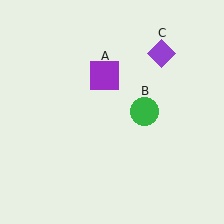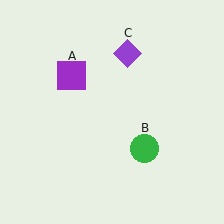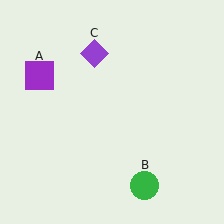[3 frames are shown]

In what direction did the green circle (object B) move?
The green circle (object B) moved down.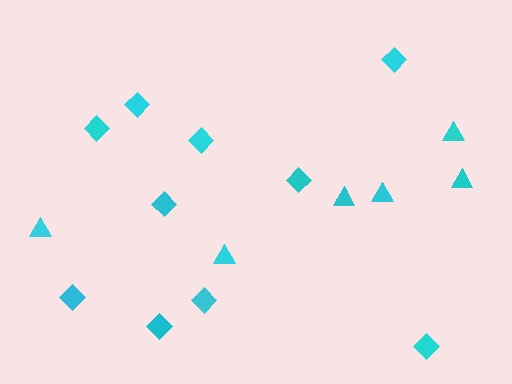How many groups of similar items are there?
There are 2 groups: one group of diamonds (10) and one group of triangles (6).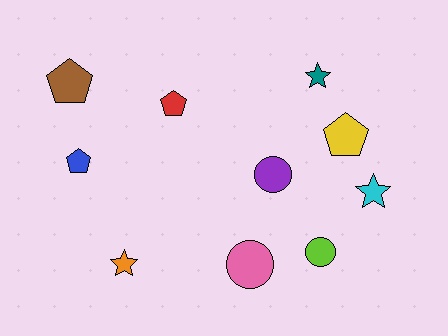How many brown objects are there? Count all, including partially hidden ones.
There is 1 brown object.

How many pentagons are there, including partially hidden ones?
There are 4 pentagons.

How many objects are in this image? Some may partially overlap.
There are 10 objects.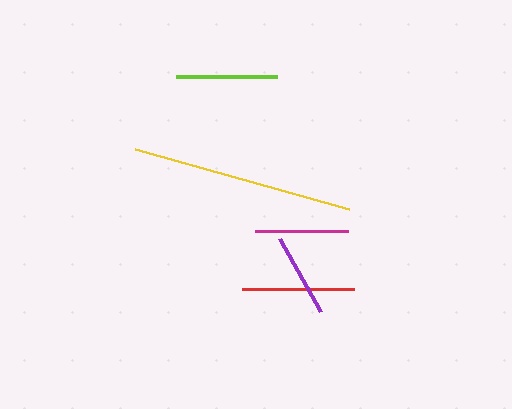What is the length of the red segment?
The red segment is approximately 112 pixels long.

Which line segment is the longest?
The yellow line is the longest at approximately 222 pixels.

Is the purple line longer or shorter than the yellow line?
The yellow line is longer than the purple line.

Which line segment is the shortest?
The purple line is the shortest at approximately 83 pixels.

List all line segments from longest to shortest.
From longest to shortest: yellow, red, lime, magenta, purple.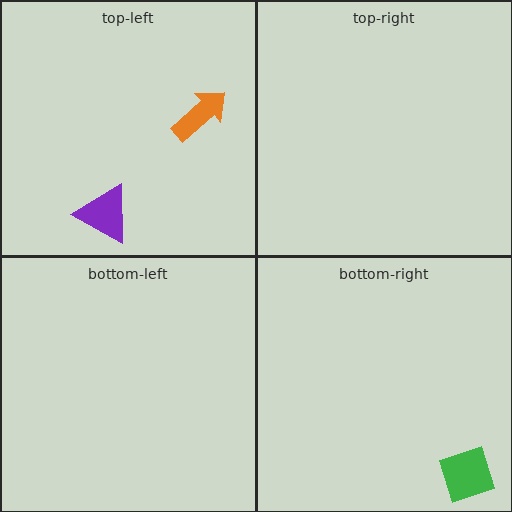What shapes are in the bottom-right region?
The green diamond.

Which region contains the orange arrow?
The top-left region.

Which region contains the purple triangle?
The top-left region.